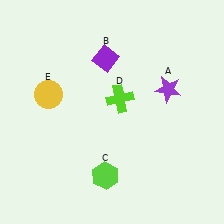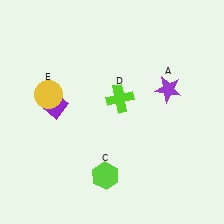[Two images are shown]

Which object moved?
The purple diamond (B) moved left.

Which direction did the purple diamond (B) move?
The purple diamond (B) moved left.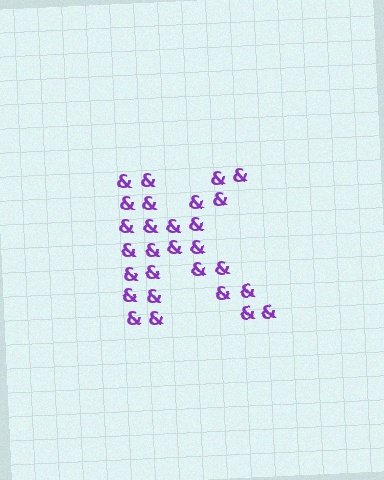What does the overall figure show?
The overall figure shows the letter K.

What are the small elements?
The small elements are ampersands.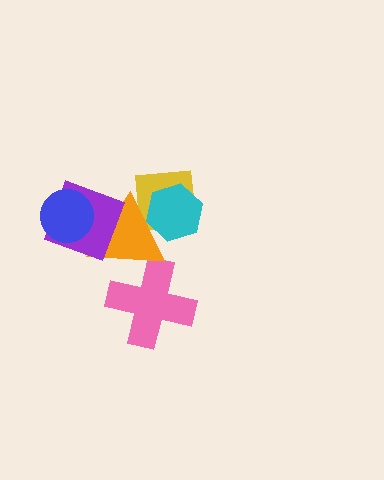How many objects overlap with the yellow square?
2 objects overlap with the yellow square.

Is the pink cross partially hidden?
Yes, it is partially covered by another shape.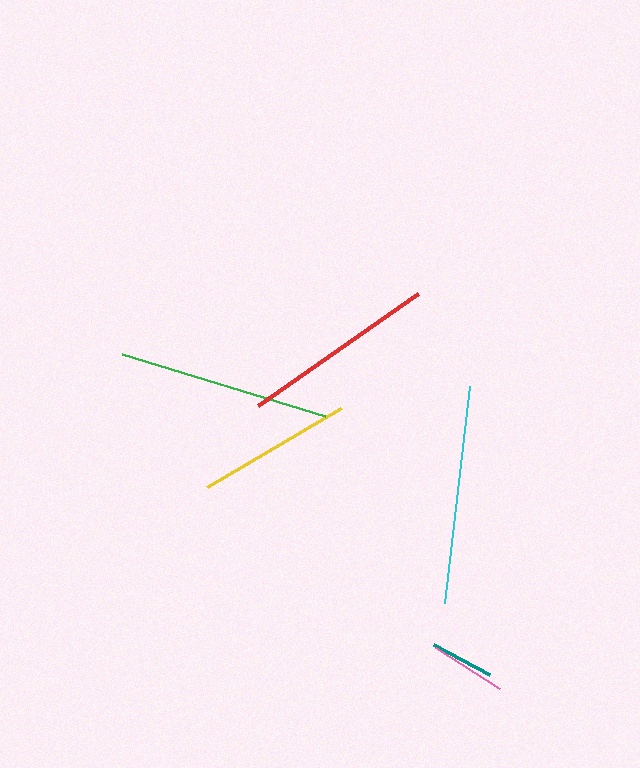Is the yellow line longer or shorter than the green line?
The green line is longer than the yellow line.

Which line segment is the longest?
The cyan line is the longest at approximately 219 pixels.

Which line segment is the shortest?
The teal line is the shortest at approximately 64 pixels.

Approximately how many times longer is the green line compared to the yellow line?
The green line is approximately 1.4 times the length of the yellow line.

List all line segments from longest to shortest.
From longest to shortest: cyan, green, red, yellow, pink, teal.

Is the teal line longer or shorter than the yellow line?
The yellow line is longer than the teal line.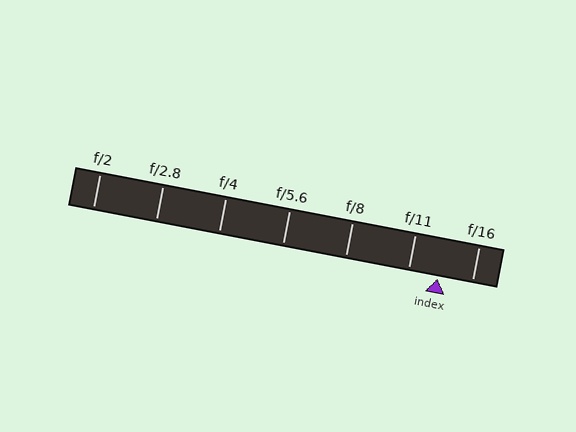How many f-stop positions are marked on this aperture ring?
There are 7 f-stop positions marked.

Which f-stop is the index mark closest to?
The index mark is closest to f/11.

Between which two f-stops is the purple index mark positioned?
The index mark is between f/11 and f/16.